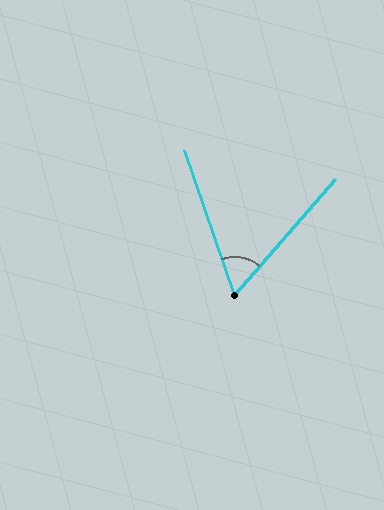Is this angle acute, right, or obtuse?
It is acute.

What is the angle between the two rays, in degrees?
Approximately 60 degrees.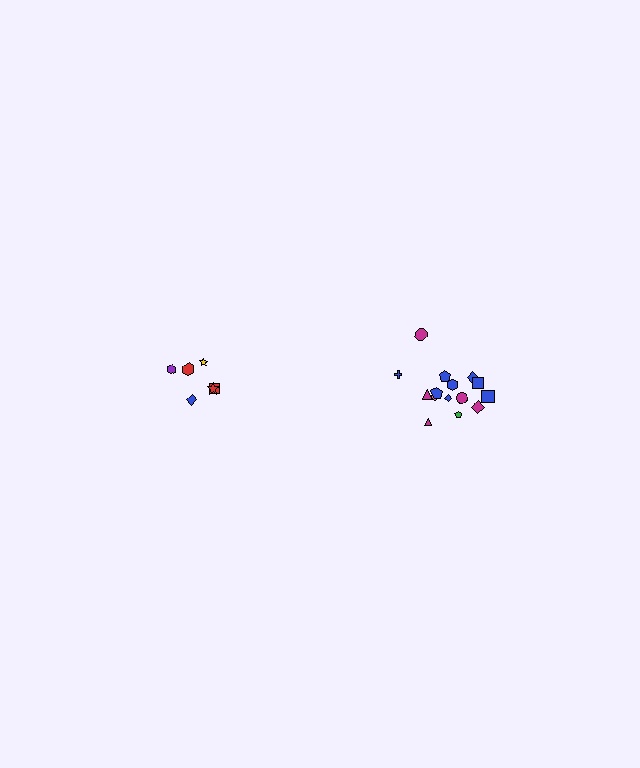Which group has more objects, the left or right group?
The right group.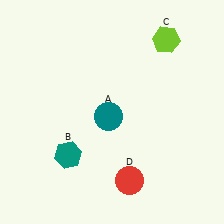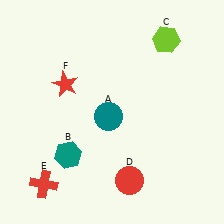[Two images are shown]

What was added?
A red cross (E), a red star (F) were added in Image 2.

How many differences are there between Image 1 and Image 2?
There are 2 differences between the two images.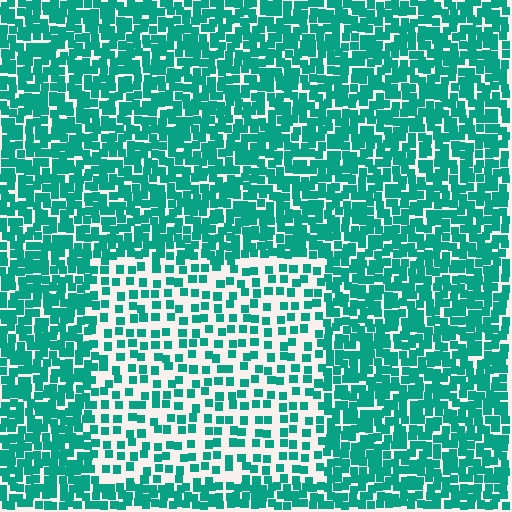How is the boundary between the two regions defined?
The boundary is defined by a change in element density (approximately 2.3x ratio). All elements are the same color, size, and shape.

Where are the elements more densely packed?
The elements are more densely packed outside the rectangle boundary.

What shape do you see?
I see a rectangle.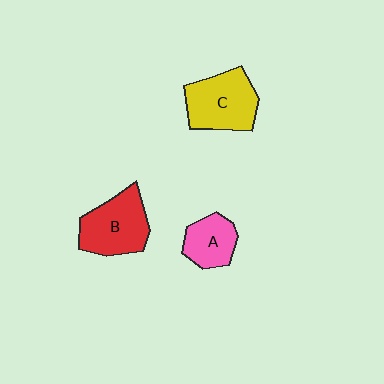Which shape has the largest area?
Shape C (yellow).